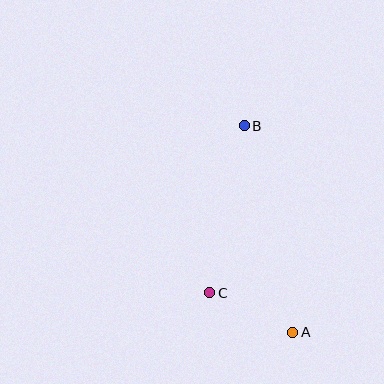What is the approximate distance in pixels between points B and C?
The distance between B and C is approximately 170 pixels.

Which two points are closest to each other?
Points A and C are closest to each other.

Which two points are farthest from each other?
Points A and B are farthest from each other.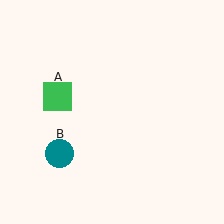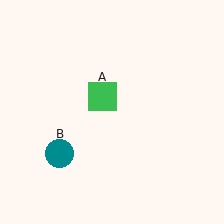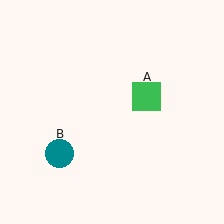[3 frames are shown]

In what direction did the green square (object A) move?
The green square (object A) moved right.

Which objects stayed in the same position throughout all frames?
Teal circle (object B) remained stationary.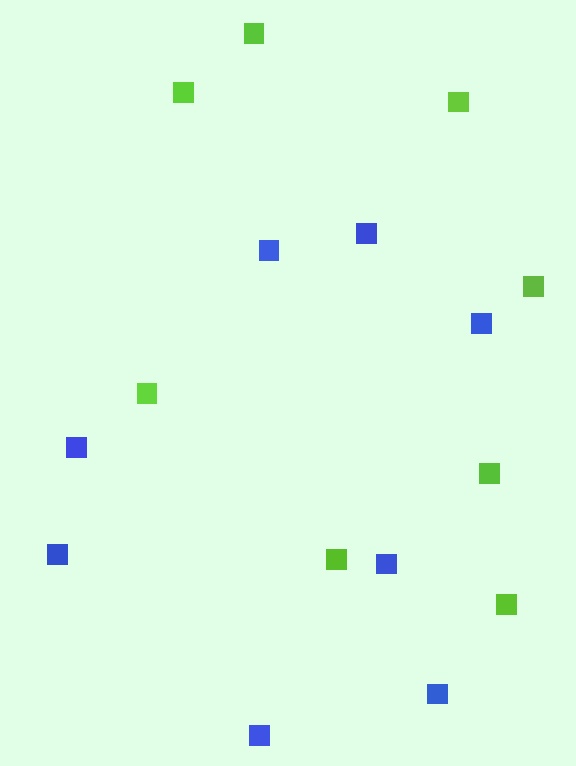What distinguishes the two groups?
There are 2 groups: one group of blue squares (8) and one group of lime squares (8).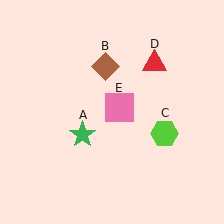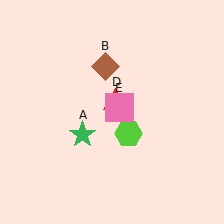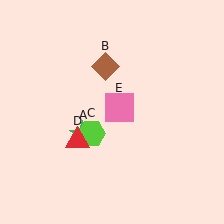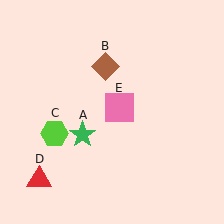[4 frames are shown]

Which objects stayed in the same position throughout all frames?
Green star (object A) and brown diamond (object B) and pink square (object E) remained stationary.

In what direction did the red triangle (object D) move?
The red triangle (object D) moved down and to the left.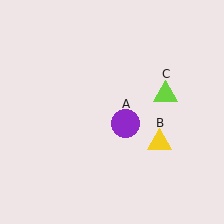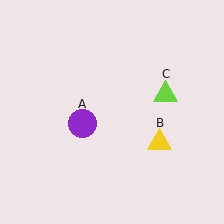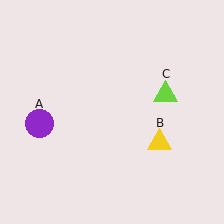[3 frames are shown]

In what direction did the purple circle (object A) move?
The purple circle (object A) moved left.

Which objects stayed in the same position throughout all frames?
Yellow triangle (object B) and lime triangle (object C) remained stationary.